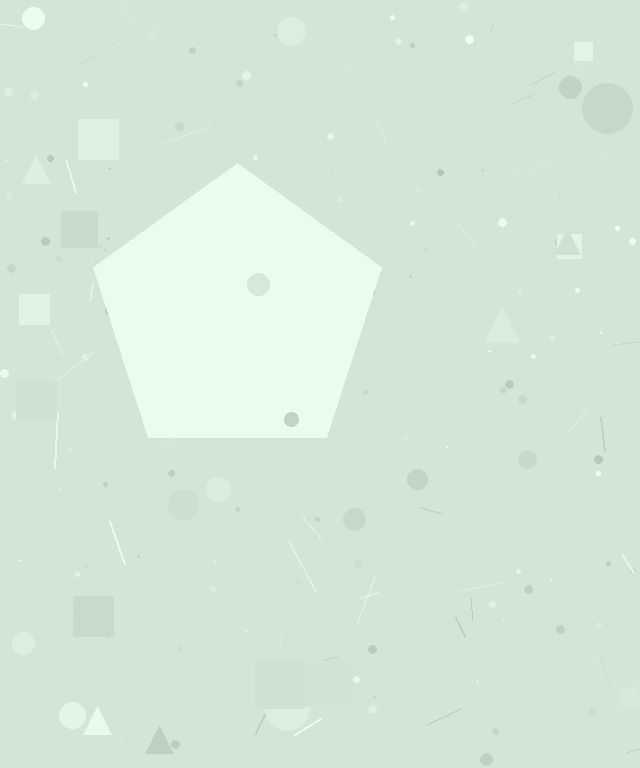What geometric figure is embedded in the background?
A pentagon is embedded in the background.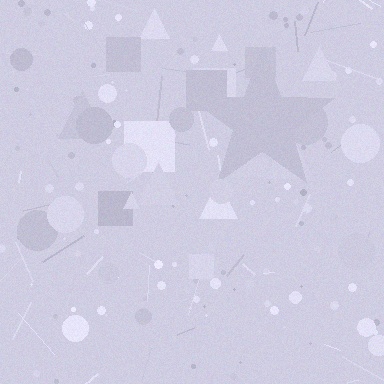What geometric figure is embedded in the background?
A star is embedded in the background.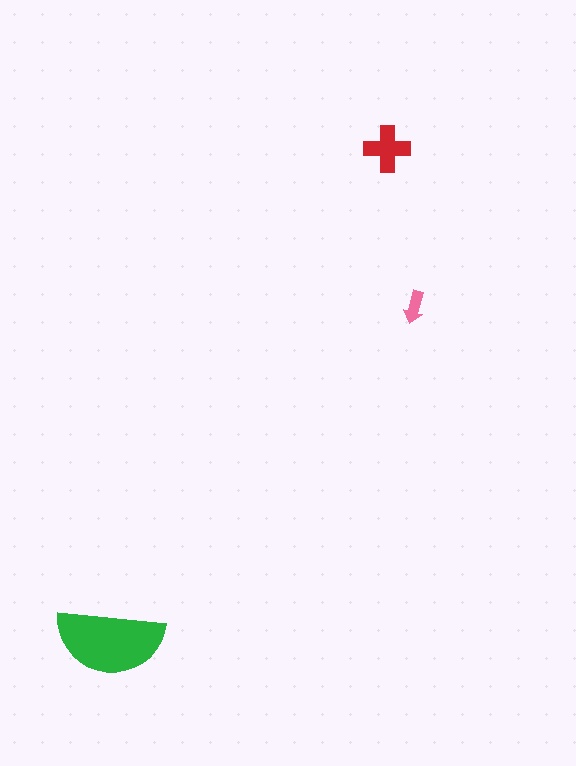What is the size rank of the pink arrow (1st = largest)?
3rd.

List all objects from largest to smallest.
The green semicircle, the red cross, the pink arrow.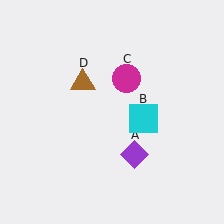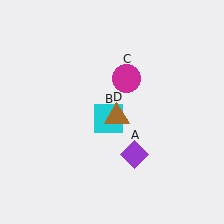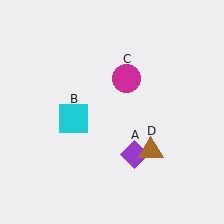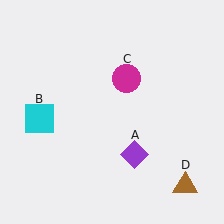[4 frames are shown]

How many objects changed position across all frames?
2 objects changed position: cyan square (object B), brown triangle (object D).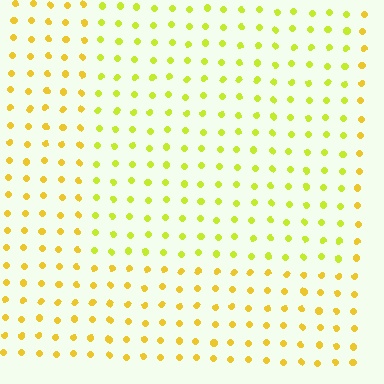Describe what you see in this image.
The image is filled with small yellow elements in a uniform arrangement. A rectangle-shaped region is visible where the elements are tinted to a slightly different hue, forming a subtle color boundary.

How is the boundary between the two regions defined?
The boundary is defined purely by a slight shift in hue (about 25 degrees). Spacing, size, and orientation are identical on both sides.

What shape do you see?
I see a rectangle.